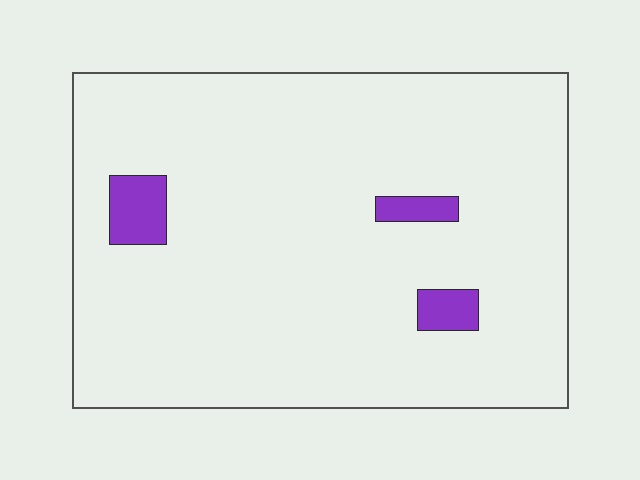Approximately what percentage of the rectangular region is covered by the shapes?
Approximately 5%.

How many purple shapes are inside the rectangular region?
3.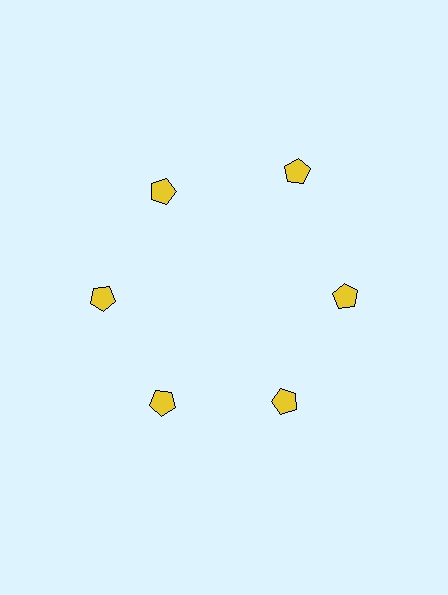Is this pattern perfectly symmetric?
No. The 6 yellow pentagons are arranged in a ring, but one element near the 1 o'clock position is pushed outward from the center, breaking the 6-fold rotational symmetry.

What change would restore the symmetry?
The symmetry would be restored by moving it inward, back onto the ring so that all 6 pentagons sit at equal angles and equal distance from the center.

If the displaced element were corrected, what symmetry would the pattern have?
It would have 6-fold rotational symmetry — the pattern would map onto itself every 60 degrees.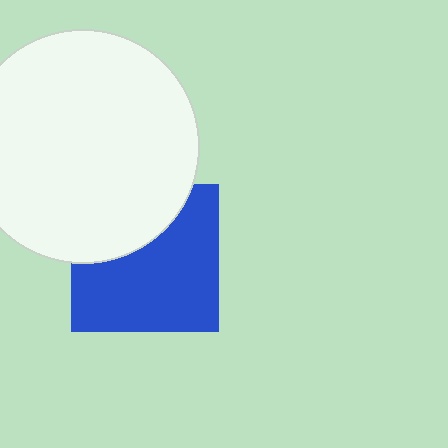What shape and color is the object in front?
The object in front is a white circle.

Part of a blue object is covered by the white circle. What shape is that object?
It is a square.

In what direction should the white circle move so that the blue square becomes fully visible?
The white circle should move up. That is the shortest direction to clear the overlap and leave the blue square fully visible.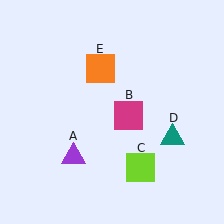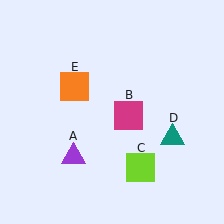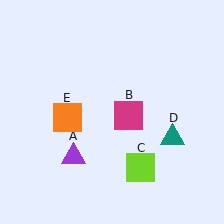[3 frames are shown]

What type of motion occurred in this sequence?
The orange square (object E) rotated counterclockwise around the center of the scene.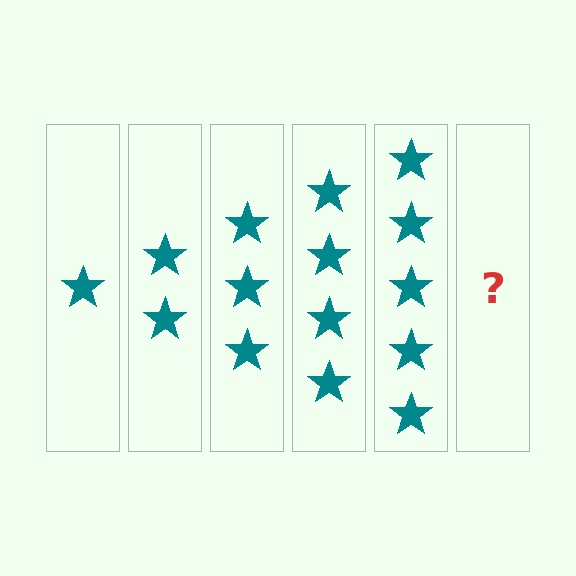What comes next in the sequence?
The next element should be 6 stars.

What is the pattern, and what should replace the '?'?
The pattern is that each step adds one more star. The '?' should be 6 stars.